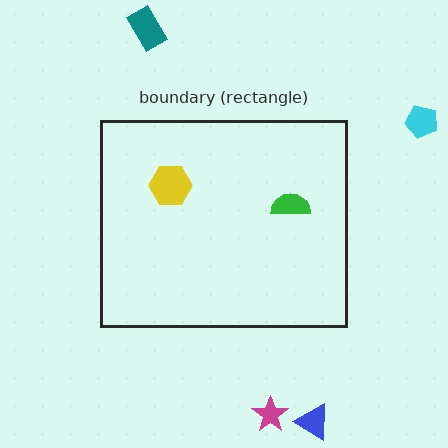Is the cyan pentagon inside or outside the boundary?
Outside.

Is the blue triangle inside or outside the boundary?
Outside.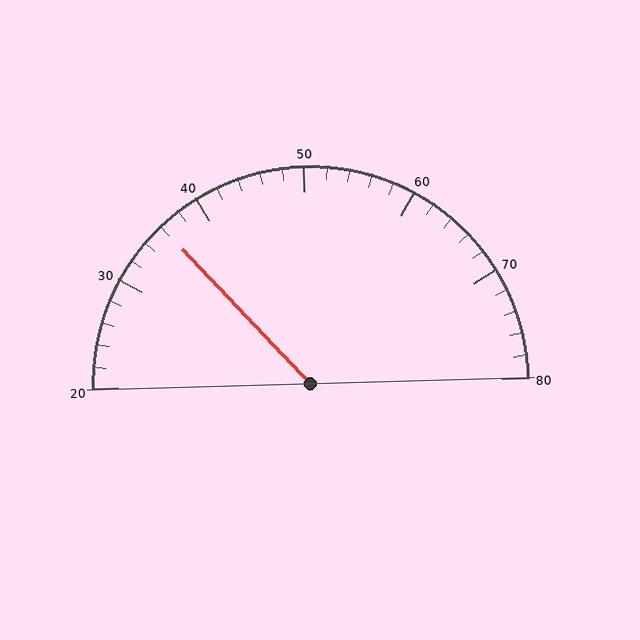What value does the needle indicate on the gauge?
The needle indicates approximately 36.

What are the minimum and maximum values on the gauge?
The gauge ranges from 20 to 80.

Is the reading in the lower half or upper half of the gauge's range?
The reading is in the lower half of the range (20 to 80).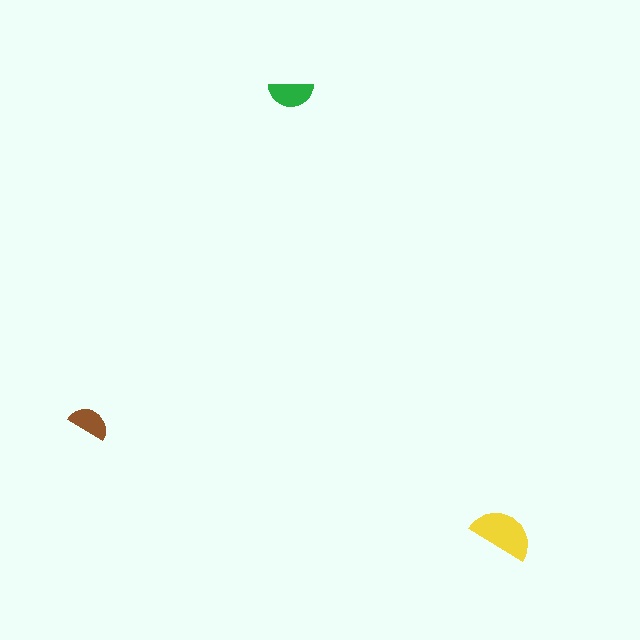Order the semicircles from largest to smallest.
the yellow one, the green one, the brown one.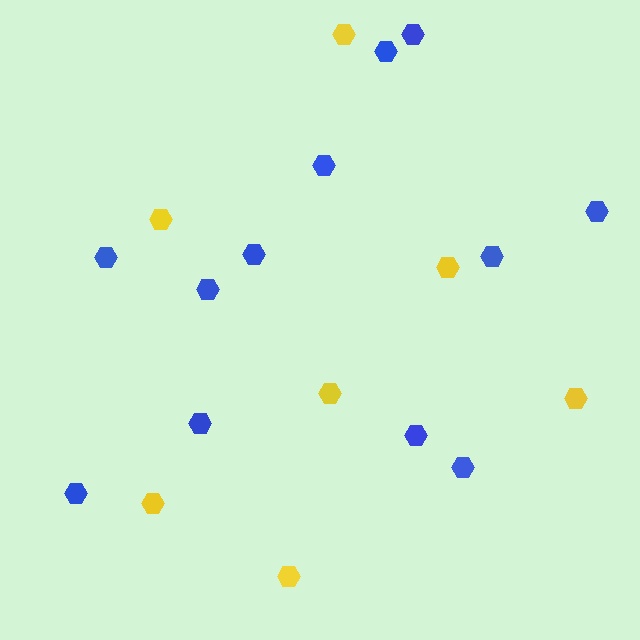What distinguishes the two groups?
There are 2 groups: one group of blue hexagons (12) and one group of yellow hexagons (7).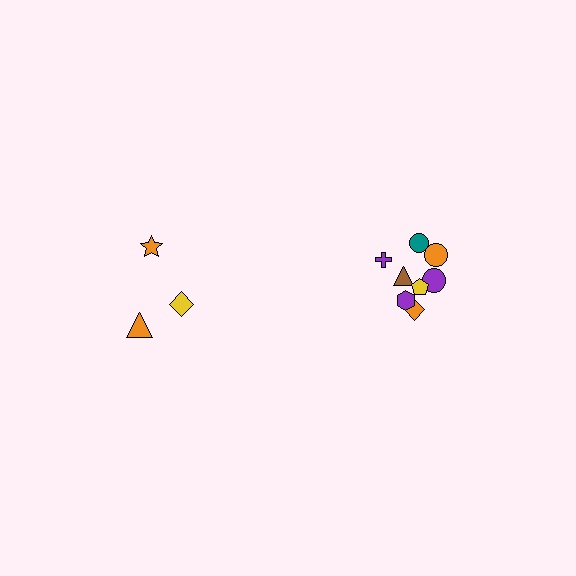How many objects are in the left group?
There are 3 objects.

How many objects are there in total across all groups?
There are 11 objects.